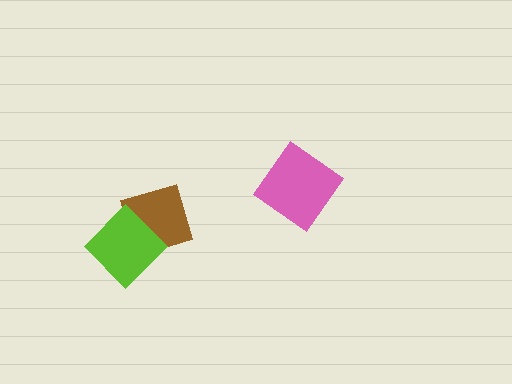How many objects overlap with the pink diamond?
0 objects overlap with the pink diamond.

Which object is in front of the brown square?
The lime diamond is in front of the brown square.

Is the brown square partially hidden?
Yes, it is partially covered by another shape.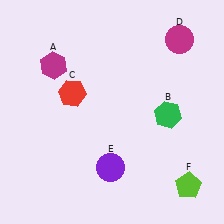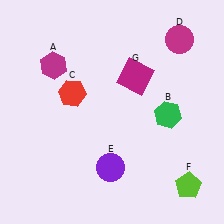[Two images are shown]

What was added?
A magenta square (G) was added in Image 2.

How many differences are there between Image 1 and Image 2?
There is 1 difference between the two images.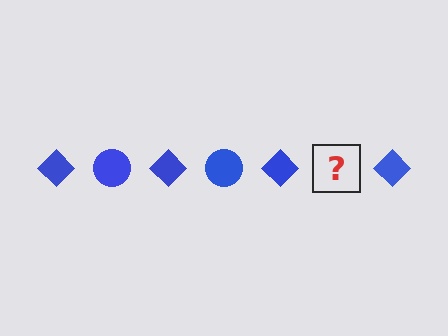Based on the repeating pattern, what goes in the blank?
The blank should be a blue circle.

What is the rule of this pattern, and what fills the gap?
The rule is that the pattern cycles through diamond, circle shapes in blue. The gap should be filled with a blue circle.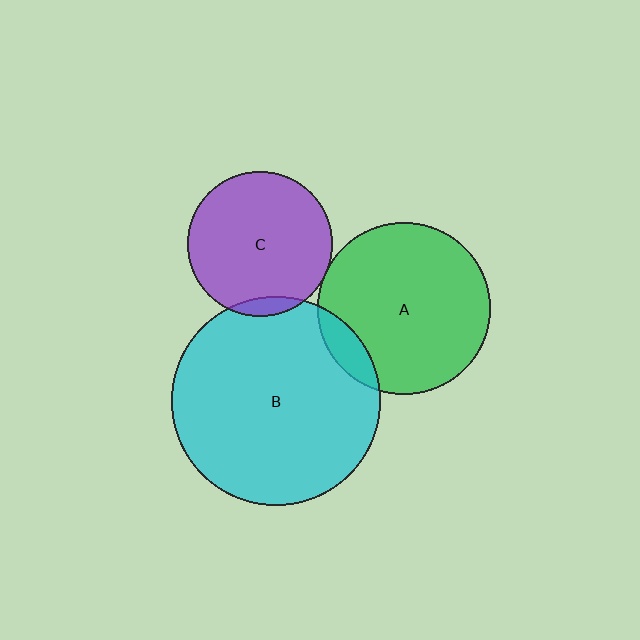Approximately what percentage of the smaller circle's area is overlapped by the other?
Approximately 5%.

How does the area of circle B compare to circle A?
Approximately 1.5 times.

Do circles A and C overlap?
Yes.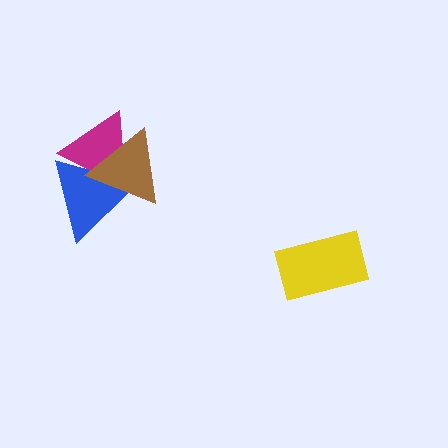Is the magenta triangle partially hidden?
Yes, it is partially covered by another shape.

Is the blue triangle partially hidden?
Yes, it is partially covered by another shape.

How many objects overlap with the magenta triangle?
2 objects overlap with the magenta triangle.